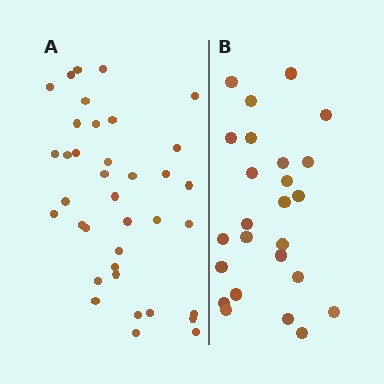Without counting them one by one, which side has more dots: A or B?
Region A (the left region) has more dots.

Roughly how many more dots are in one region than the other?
Region A has roughly 12 or so more dots than region B.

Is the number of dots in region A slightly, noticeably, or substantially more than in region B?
Region A has substantially more. The ratio is roughly 1.5 to 1.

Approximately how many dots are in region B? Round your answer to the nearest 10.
About 20 dots. (The exact count is 25, which rounds to 20.)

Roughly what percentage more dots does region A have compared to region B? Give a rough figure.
About 50% more.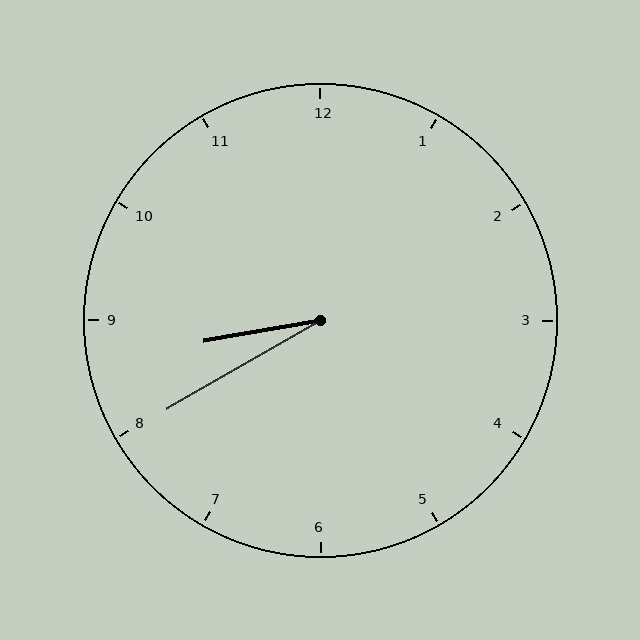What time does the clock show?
8:40.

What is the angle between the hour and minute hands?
Approximately 20 degrees.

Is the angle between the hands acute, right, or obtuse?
It is acute.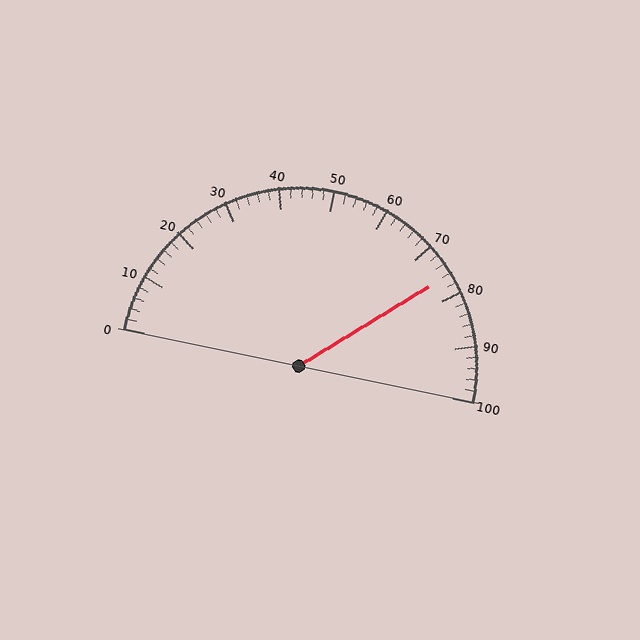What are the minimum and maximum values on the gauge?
The gauge ranges from 0 to 100.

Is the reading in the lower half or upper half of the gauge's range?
The reading is in the upper half of the range (0 to 100).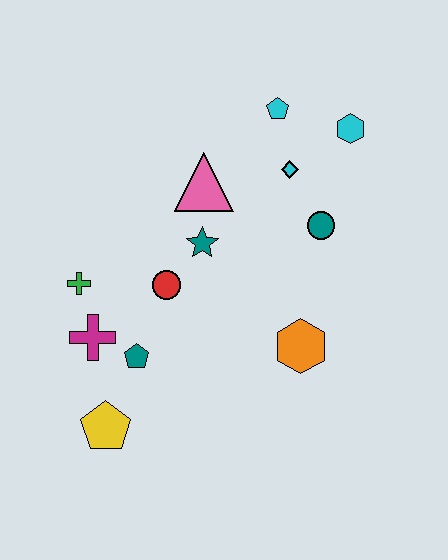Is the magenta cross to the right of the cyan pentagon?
No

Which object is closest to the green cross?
The magenta cross is closest to the green cross.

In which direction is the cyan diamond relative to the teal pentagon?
The cyan diamond is above the teal pentagon.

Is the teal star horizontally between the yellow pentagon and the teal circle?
Yes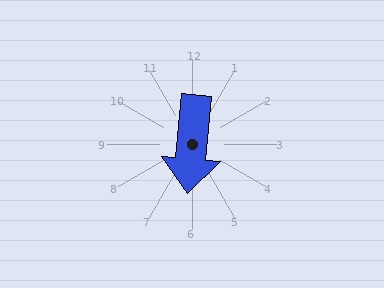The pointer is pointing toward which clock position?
Roughly 6 o'clock.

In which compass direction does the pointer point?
South.